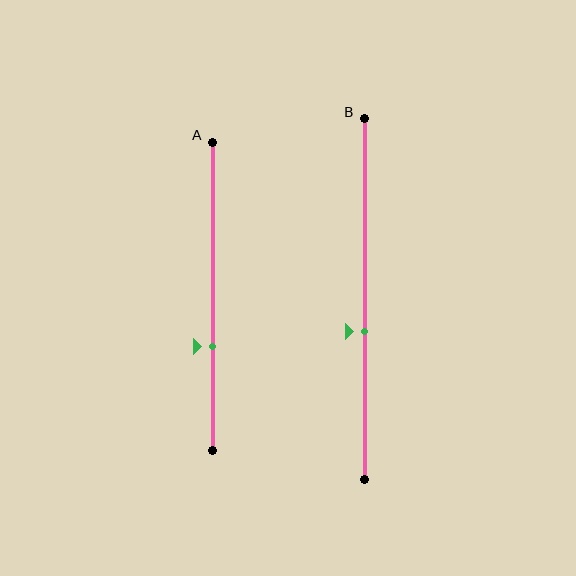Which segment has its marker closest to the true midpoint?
Segment B has its marker closest to the true midpoint.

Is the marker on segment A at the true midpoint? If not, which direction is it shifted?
No, the marker on segment A is shifted downward by about 16% of the segment length.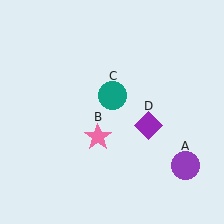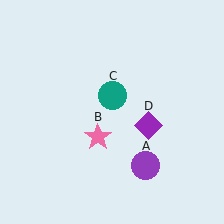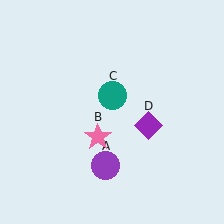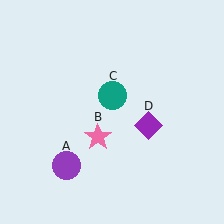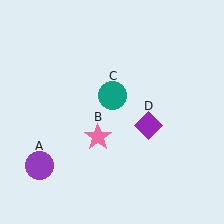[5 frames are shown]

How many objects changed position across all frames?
1 object changed position: purple circle (object A).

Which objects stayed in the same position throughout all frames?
Pink star (object B) and teal circle (object C) and purple diamond (object D) remained stationary.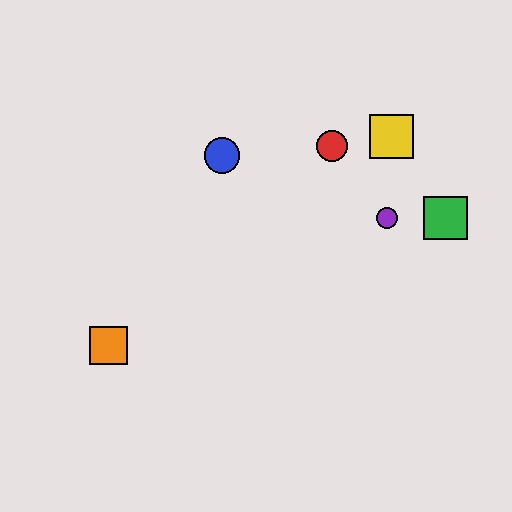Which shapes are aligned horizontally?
The green square, the purple circle are aligned horizontally.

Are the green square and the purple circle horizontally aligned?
Yes, both are at y≈218.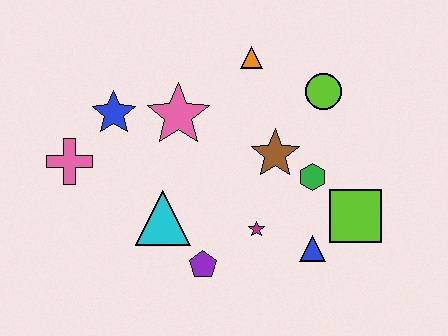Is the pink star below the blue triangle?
No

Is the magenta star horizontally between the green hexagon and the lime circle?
No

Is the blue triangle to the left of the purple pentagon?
No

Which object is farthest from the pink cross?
The lime square is farthest from the pink cross.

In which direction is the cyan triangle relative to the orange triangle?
The cyan triangle is below the orange triangle.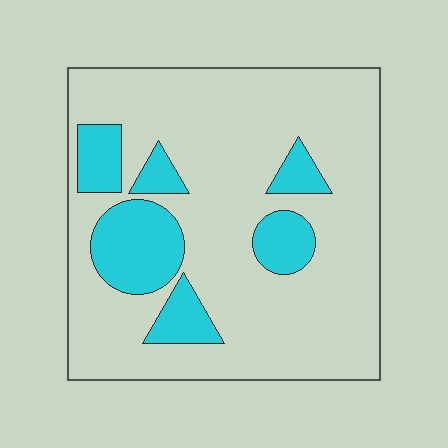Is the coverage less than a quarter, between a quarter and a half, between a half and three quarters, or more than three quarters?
Less than a quarter.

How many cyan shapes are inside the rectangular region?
6.